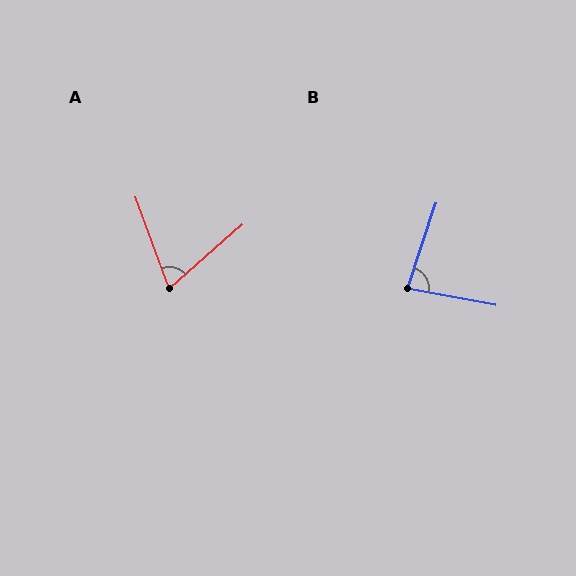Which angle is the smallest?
A, at approximately 69 degrees.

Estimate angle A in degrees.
Approximately 69 degrees.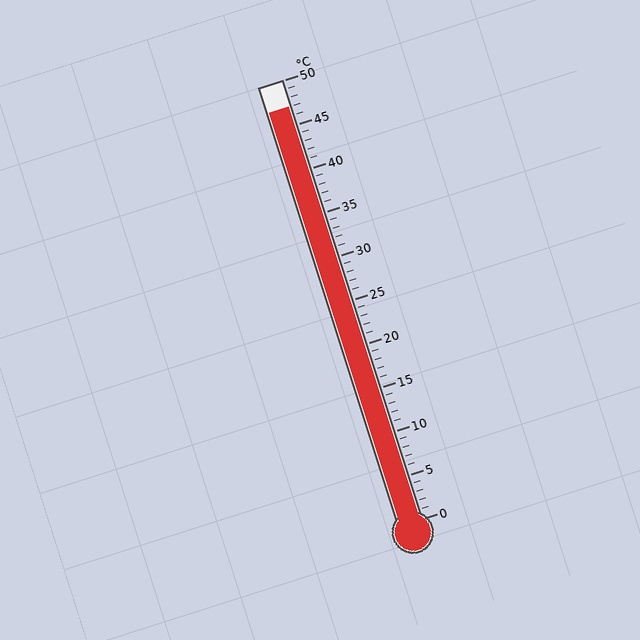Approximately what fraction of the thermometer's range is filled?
The thermometer is filled to approximately 95% of its range.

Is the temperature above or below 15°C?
The temperature is above 15°C.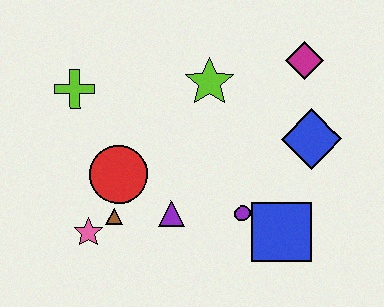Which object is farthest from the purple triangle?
The magenta diamond is farthest from the purple triangle.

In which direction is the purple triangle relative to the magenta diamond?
The purple triangle is below the magenta diamond.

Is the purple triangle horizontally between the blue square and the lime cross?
Yes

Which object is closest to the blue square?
The purple circle is closest to the blue square.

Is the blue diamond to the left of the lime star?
No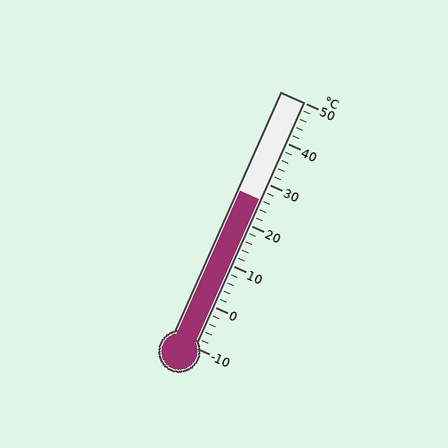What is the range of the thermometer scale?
The thermometer scale ranges from -10°C to 50°C.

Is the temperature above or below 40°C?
The temperature is below 40°C.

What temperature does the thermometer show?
The thermometer shows approximately 26°C.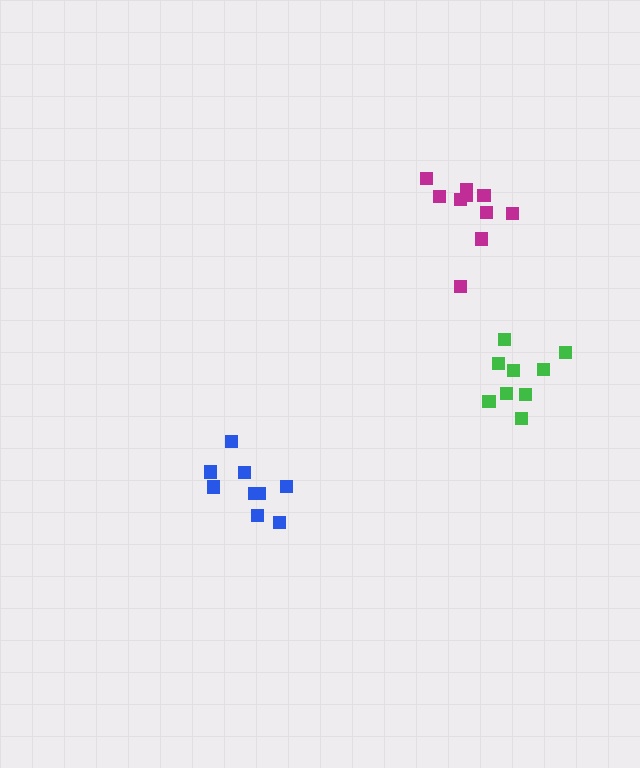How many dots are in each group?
Group 1: 10 dots, Group 2: 9 dots, Group 3: 9 dots (28 total).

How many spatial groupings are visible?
There are 3 spatial groupings.